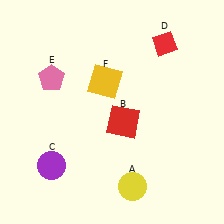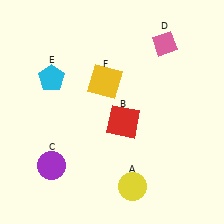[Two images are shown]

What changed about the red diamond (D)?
In Image 1, D is red. In Image 2, it changed to pink.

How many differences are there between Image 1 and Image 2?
There are 2 differences between the two images.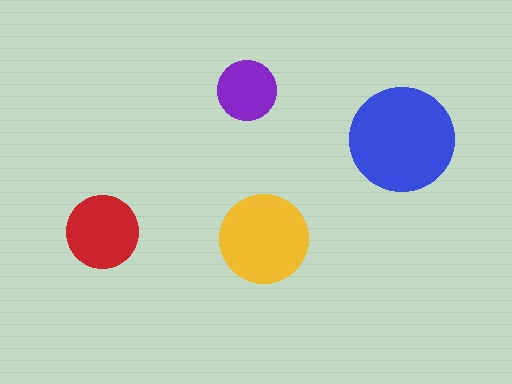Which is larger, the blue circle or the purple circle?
The blue one.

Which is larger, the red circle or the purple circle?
The red one.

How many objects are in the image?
There are 4 objects in the image.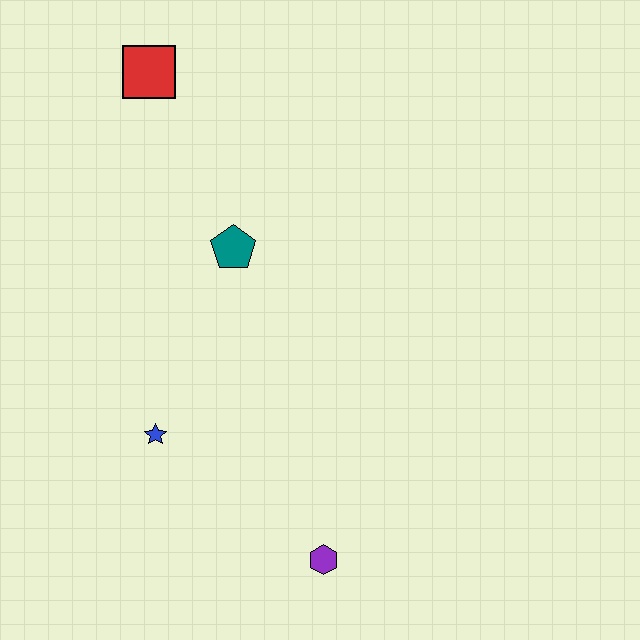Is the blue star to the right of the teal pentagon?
No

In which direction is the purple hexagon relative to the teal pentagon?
The purple hexagon is below the teal pentagon.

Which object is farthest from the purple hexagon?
The red square is farthest from the purple hexagon.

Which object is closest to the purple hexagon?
The blue star is closest to the purple hexagon.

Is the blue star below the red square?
Yes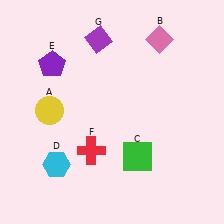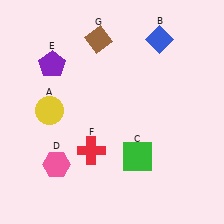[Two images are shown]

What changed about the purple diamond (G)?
In Image 1, G is purple. In Image 2, it changed to brown.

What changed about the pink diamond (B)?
In Image 1, B is pink. In Image 2, it changed to blue.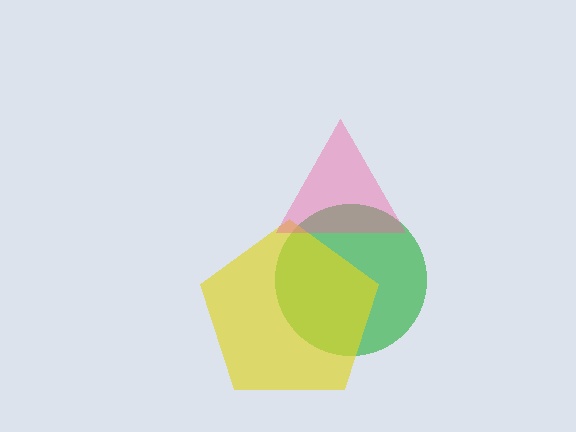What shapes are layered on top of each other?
The layered shapes are: a green circle, a yellow pentagon, a pink triangle.